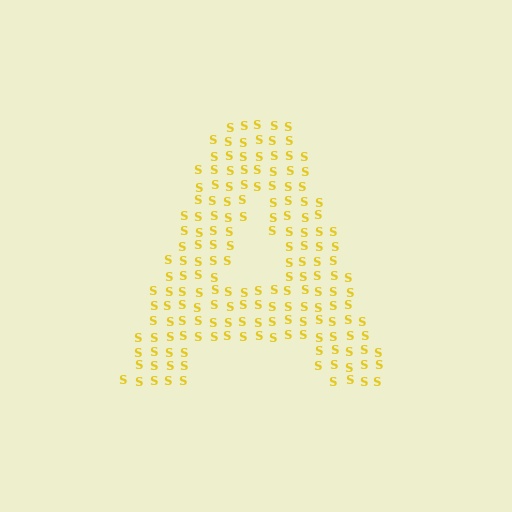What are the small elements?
The small elements are letter S's.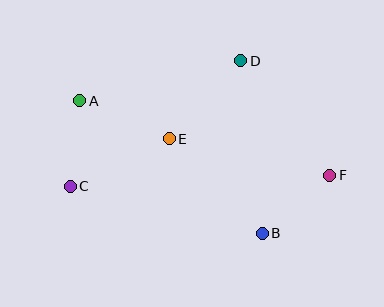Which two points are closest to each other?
Points A and C are closest to each other.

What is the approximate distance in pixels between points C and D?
The distance between C and D is approximately 211 pixels.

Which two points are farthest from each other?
Points A and F are farthest from each other.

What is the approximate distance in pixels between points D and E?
The distance between D and E is approximately 106 pixels.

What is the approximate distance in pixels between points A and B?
The distance between A and B is approximately 225 pixels.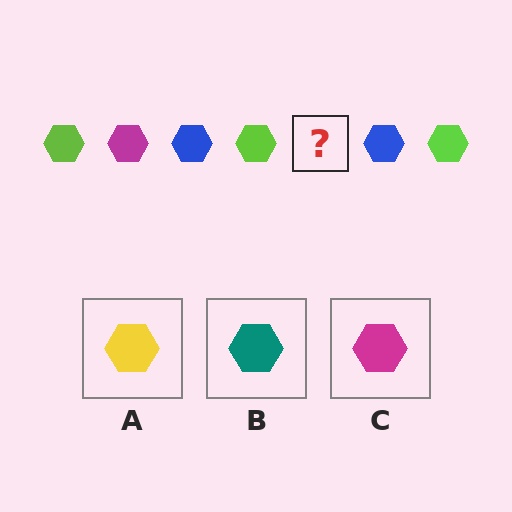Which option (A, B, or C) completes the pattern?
C.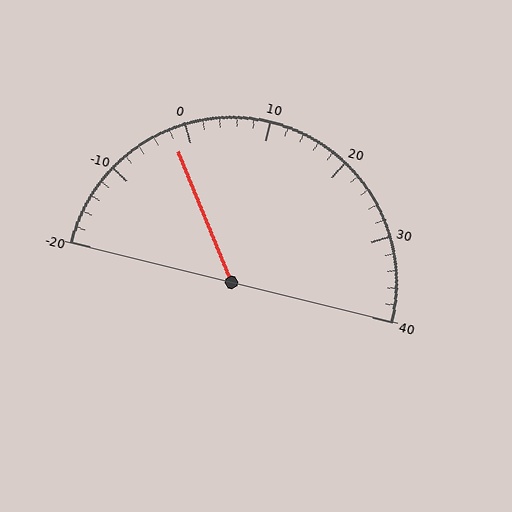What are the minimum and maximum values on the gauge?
The gauge ranges from -20 to 40.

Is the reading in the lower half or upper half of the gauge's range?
The reading is in the lower half of the range (-20 to 40).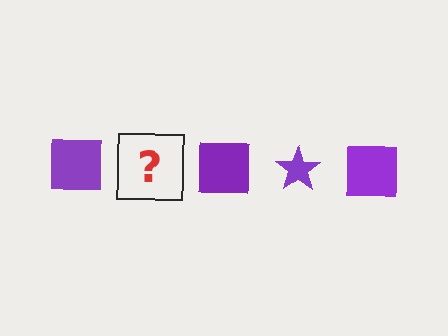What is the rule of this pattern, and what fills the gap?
The rule is that the pattern cycles through square, star shapes in purple. The gap should be filled with a purple star.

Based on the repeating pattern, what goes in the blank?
The blank should be a purple star.